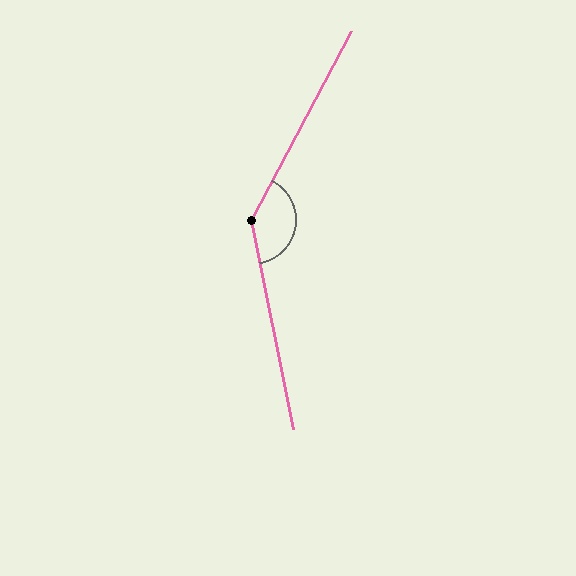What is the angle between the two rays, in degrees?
Approximately 141 degrees.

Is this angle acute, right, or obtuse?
It is obtuse.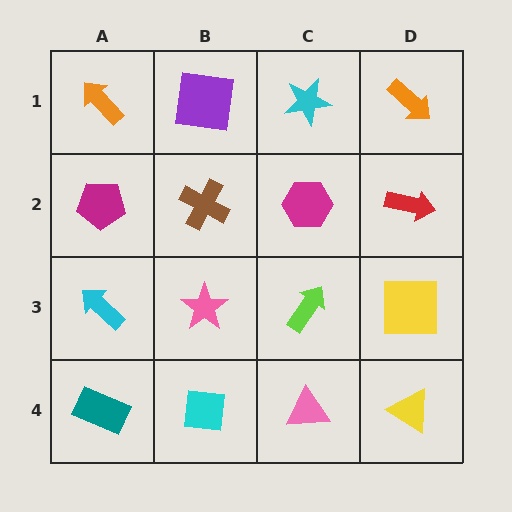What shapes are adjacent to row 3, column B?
A brown cross (row 2, column B), a cyan square (row 4, column B), a cyan arrow (row 3, column A), a lime arrow (row 3, column C).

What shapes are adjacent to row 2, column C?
A cyan star (row 1, column C), a lime arrow (row 3, column C), a brown cross (row 2, column B), a red arrow (row 2, column D).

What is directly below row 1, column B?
A brown cross.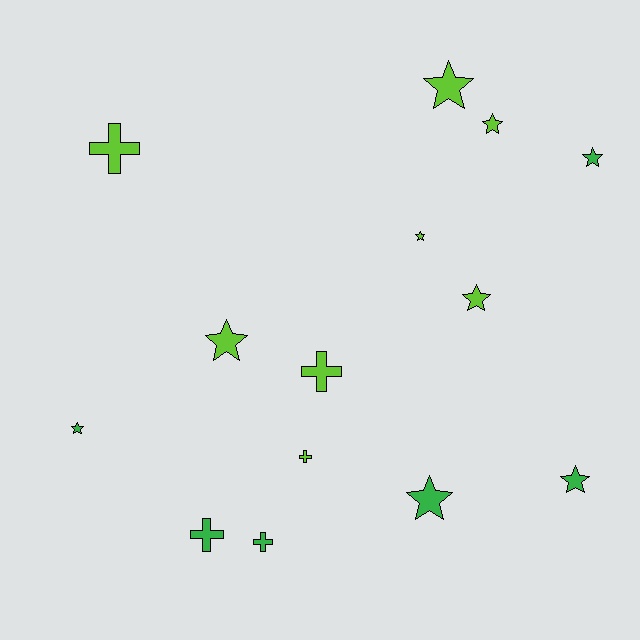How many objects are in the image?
There are 14 objects.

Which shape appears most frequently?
Star, with 9 objects.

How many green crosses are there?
There are 2 green crosses.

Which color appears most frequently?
Lime, with 8 objects.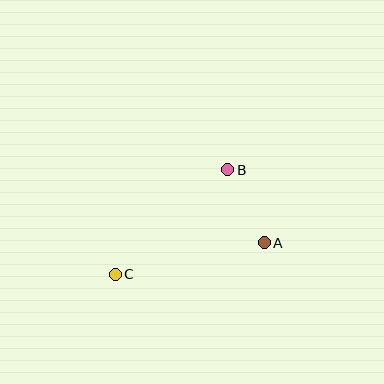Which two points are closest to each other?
Points A and B are closest to each other.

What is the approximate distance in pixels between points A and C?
The distance between A and C is approximately 153 pixels.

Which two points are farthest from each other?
Points B and C are farthest from each other.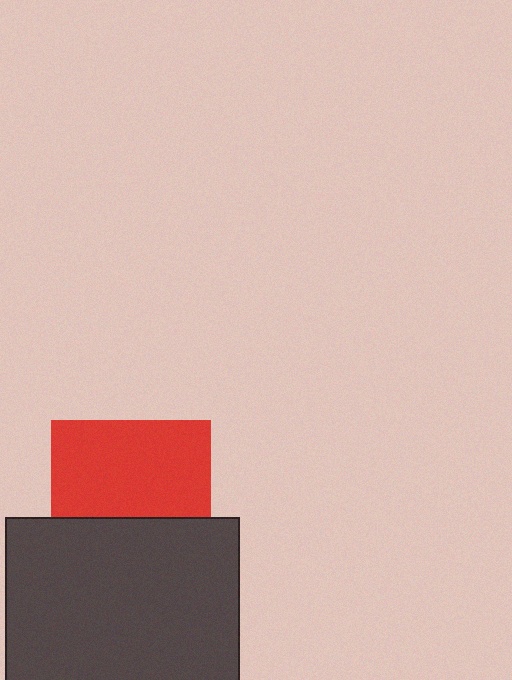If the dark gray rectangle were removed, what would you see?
You would see the complete red square.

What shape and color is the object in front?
The object in front is a dark gray rectangle.